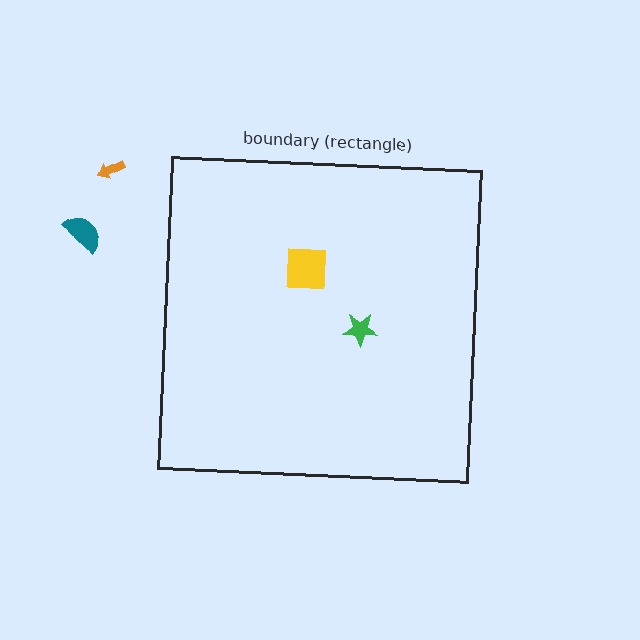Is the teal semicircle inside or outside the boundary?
Outside.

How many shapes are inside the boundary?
2 inside, 2 outside.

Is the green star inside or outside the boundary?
Inside.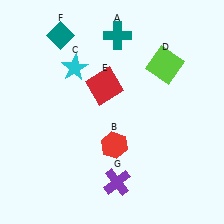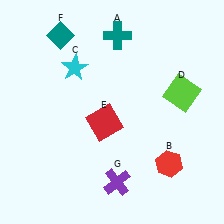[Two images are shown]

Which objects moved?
The objects that moved are: the red hexagon (B), the lime square (D), the red square (E).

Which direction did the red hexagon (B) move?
The red hexagon (B) moved right.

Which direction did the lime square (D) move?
The lime square (D) moved down.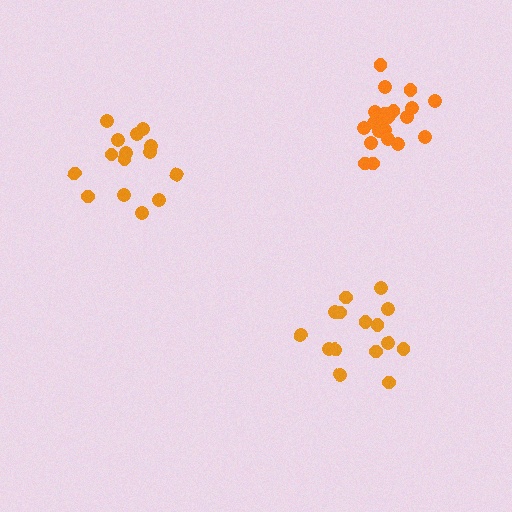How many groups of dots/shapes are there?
There are 3 groups.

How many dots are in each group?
Group 1: 15 dots, Group 2: 21 dots, Group 3: 15 dots (51 total).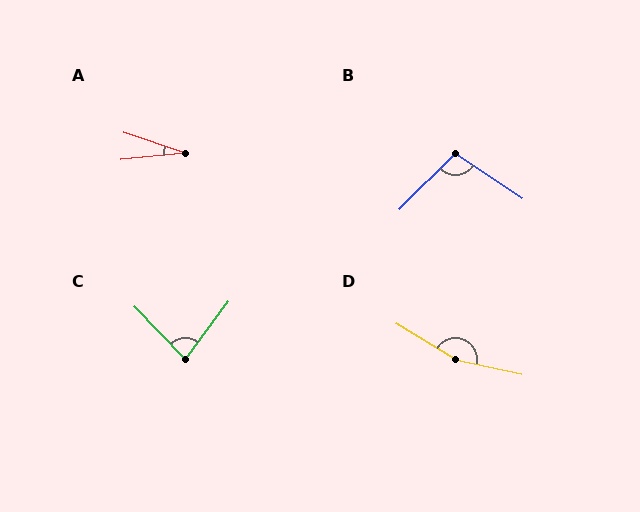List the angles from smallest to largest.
A (25°), C (81°), B (102°), D (161°).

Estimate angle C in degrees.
Approximately 81 degrees.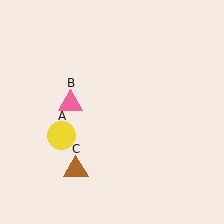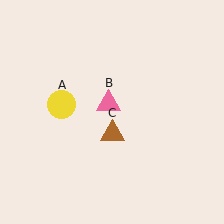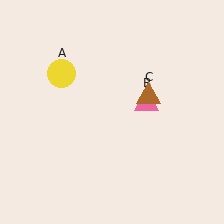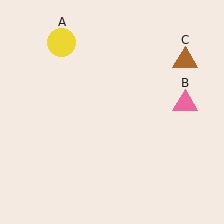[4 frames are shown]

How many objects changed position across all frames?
3 objects changed position: yellow circle (object A), pink triangle (object B), brown triangle (object C).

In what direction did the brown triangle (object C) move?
The brown triangle (object C) moved up and to the right.